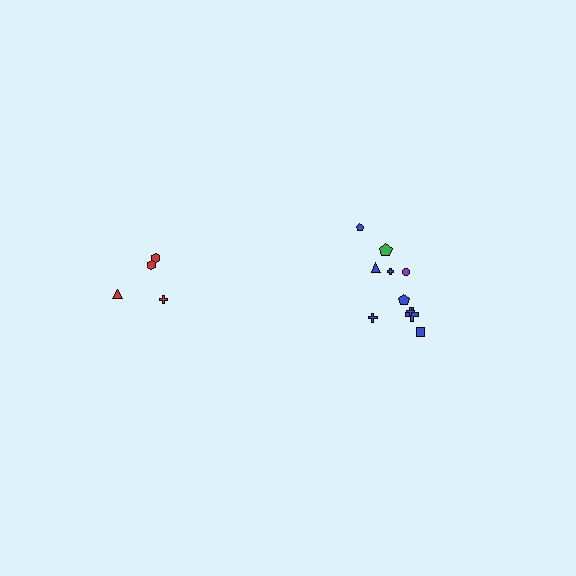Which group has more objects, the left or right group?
The right group.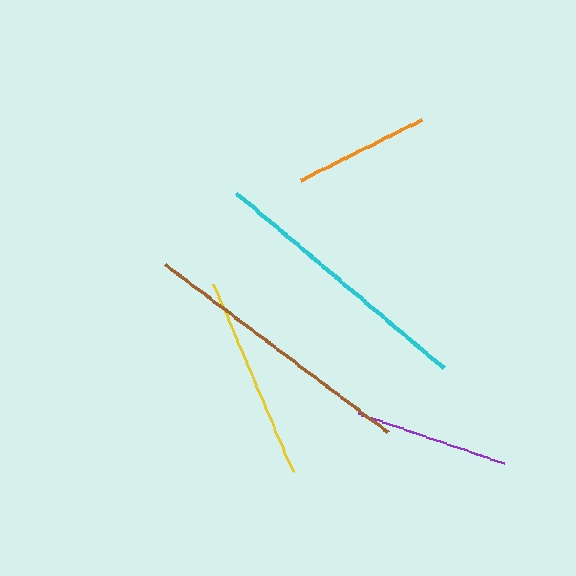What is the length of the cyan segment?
The cyan segment is approximately 271 pixels long.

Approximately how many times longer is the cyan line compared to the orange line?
The cyan line is approximately 2.0 times the length of the orange line.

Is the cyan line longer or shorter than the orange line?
The cyan line is longer than the orange line.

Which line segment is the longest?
The brown line is the longest at approximately 279 pixels.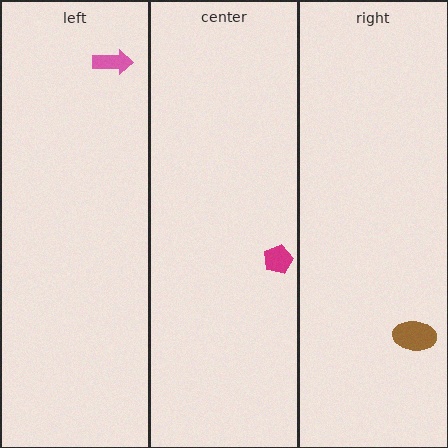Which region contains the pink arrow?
The left region.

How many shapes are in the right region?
1.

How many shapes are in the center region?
1.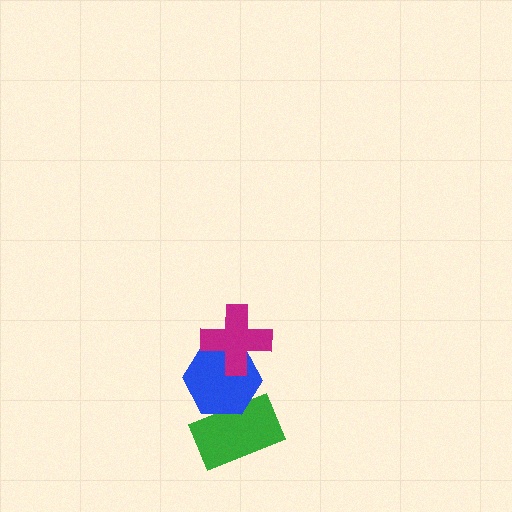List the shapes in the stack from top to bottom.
From top to bottom: the magenta cross, the blue hexagon, the green rectangle.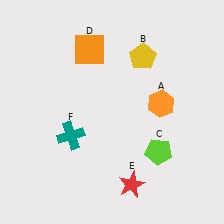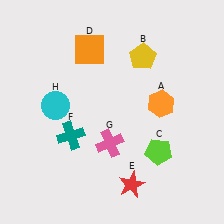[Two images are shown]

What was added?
A pink cross (G), a cyan circle (H) were added in Image 2.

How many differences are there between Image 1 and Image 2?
There are 2 differences between the two images.